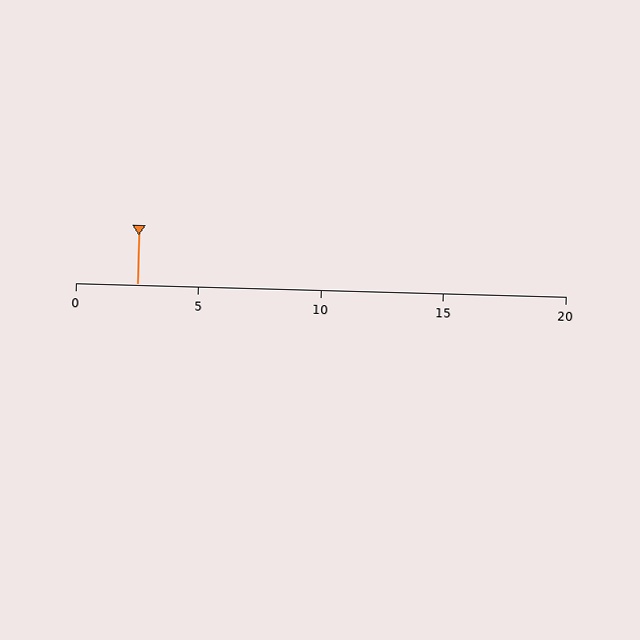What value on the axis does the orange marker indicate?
The marker indicates approximately 2.5.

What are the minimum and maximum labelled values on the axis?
The axis runs from 0 to 20.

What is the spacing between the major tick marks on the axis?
The major ticks are spaced 5 apart.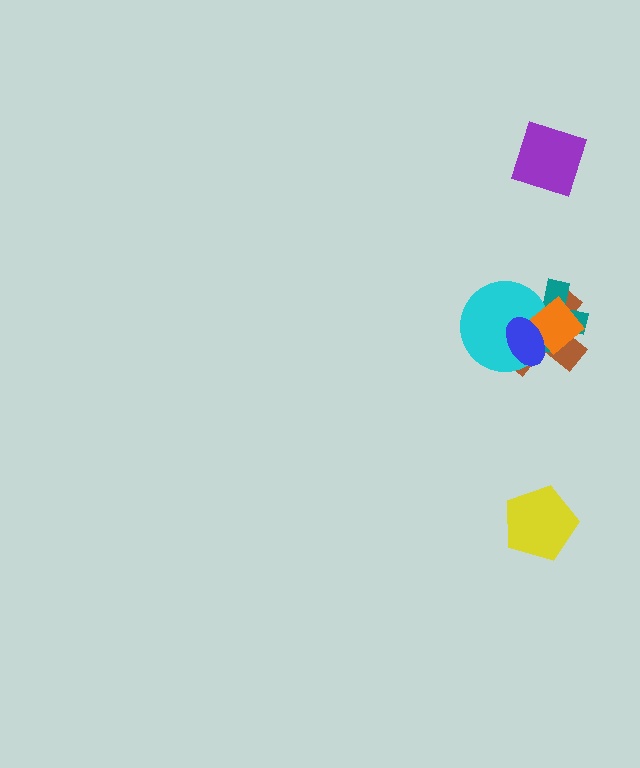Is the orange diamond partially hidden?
Yes, it is partially covered by another shape.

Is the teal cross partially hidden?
Yes, it is partially covered by another shape.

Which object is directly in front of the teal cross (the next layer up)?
The cyan circle is directly in front of the teal cross.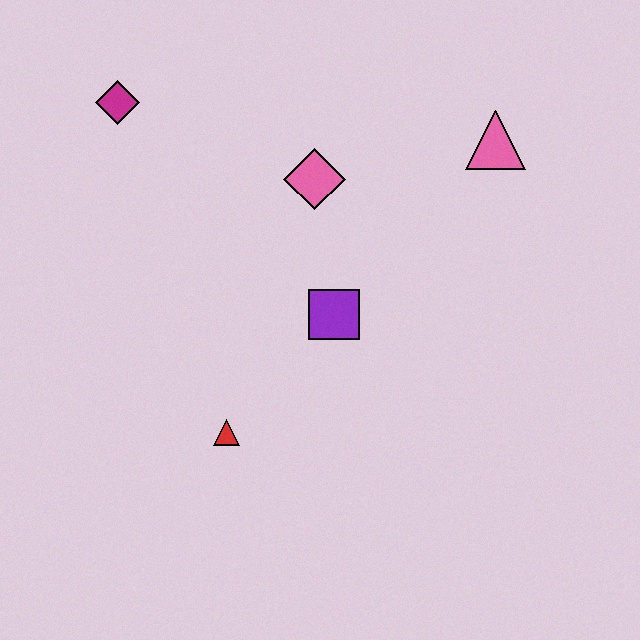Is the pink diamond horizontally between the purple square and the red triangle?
Yes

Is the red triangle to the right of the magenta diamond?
Yes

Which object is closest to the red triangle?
The purple square is closest to the red triangle.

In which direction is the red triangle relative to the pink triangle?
The red triangle is below the pink triangle.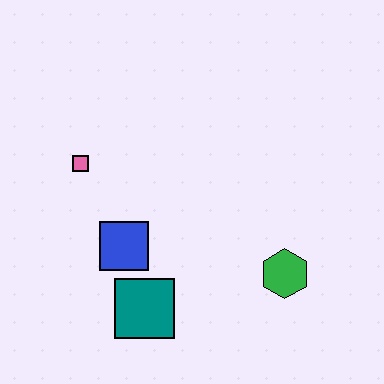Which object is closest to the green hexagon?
The teal square is closest to the green hexagon.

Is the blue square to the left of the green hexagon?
Yes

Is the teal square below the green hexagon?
Yes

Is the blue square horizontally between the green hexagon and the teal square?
No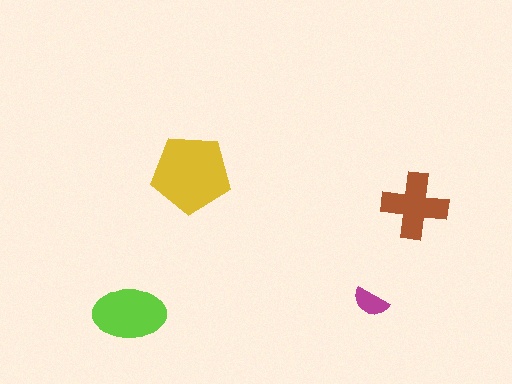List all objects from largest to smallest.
The yellow pentagon, the lime ellipse, the brown cross, the magenta semicircle.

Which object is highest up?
The yellow pentagon is topmost.